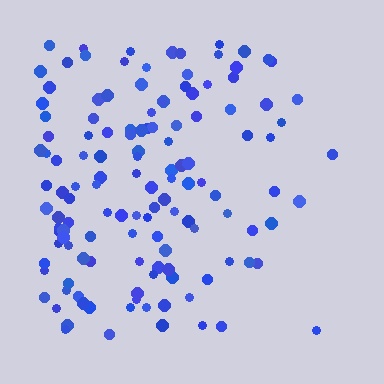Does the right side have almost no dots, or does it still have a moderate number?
Still a moderate number, just noticeably fewer than the left.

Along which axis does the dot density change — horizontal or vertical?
Horizontal.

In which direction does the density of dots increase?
From right to left, with the left side densest.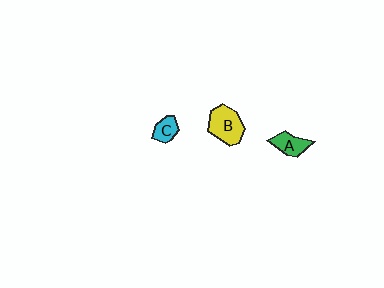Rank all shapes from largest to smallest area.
From largest to smallest: B (yellow), A (green), C (cyan).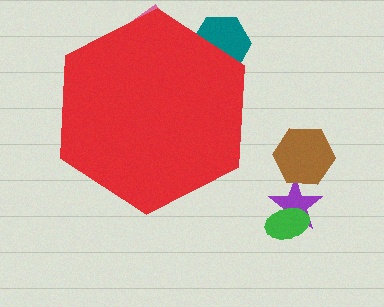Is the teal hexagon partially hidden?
Yes, the teal hexagon is partially hidden behind the red hexagon.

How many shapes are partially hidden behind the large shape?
3 shapes are partially hidden.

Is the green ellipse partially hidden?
No, the green ellipse is fully visible.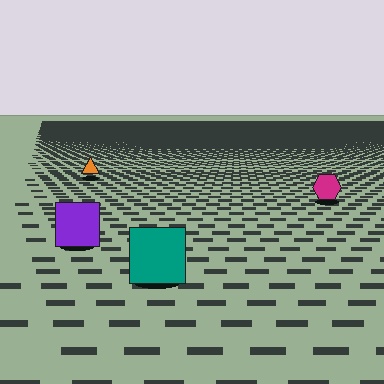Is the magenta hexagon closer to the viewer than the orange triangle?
Yes. The magenta hexagon is closer — you can tell from the texture gradient: the ground texture is coarser near it.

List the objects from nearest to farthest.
From nearest to farthest: the teal square, the purple square, the magenta hexagon, the orange triangle.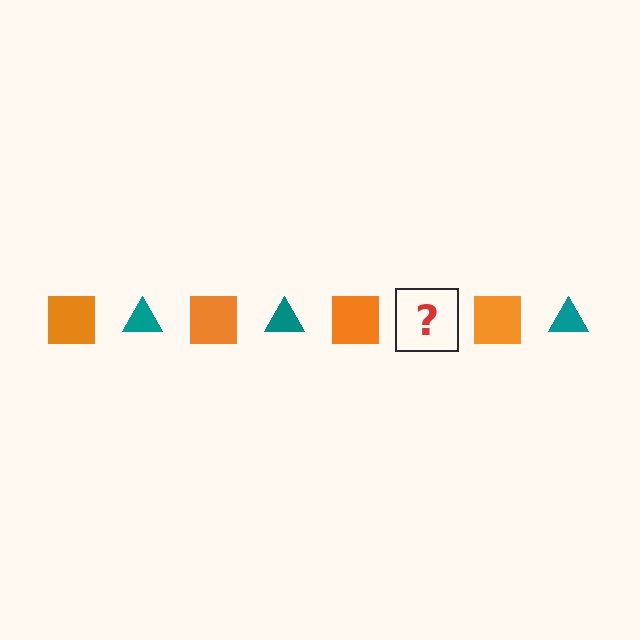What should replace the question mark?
The question mark should be replaced with a teal triangle.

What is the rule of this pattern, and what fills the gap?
The rule is that the pattern alternates between orange square and teal triangle. The gap should be filled with a teal triangle.